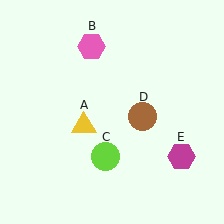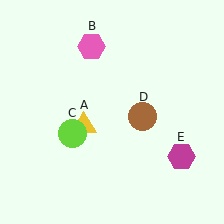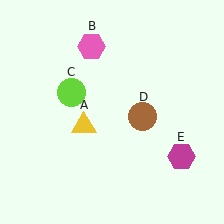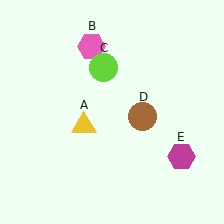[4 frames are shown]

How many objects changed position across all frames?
1 object changed position: lime circle (object C).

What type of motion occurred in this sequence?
The lime circle (object C) rotated clockwise around the center of the scene.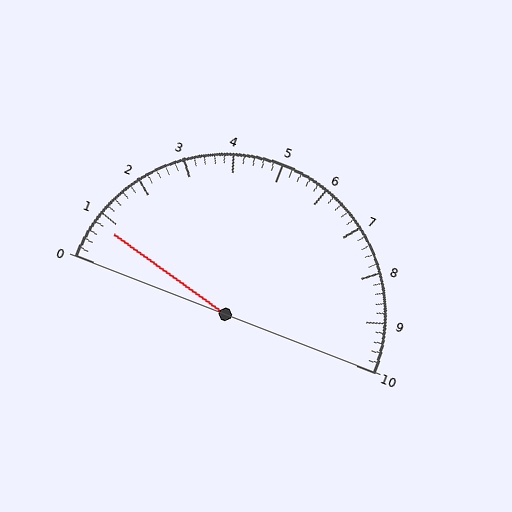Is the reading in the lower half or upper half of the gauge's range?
The reading is in the lower half of the range (0 to 10).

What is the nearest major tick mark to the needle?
The nearest major tick mark is 1.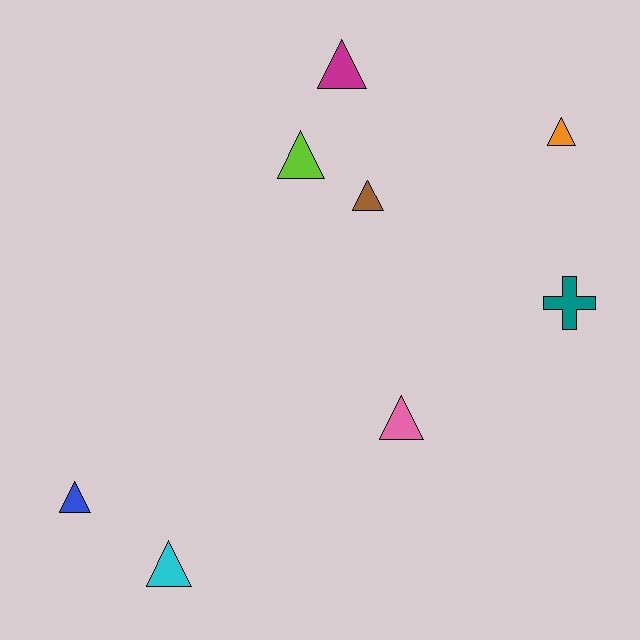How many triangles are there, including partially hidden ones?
There are 7 triangles.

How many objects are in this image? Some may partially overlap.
There are 8 objects.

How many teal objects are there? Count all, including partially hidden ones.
There is 1 teal object.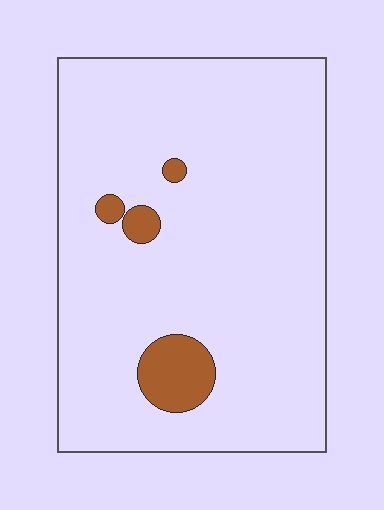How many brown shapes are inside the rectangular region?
4.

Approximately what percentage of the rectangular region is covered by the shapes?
Approximately 5%.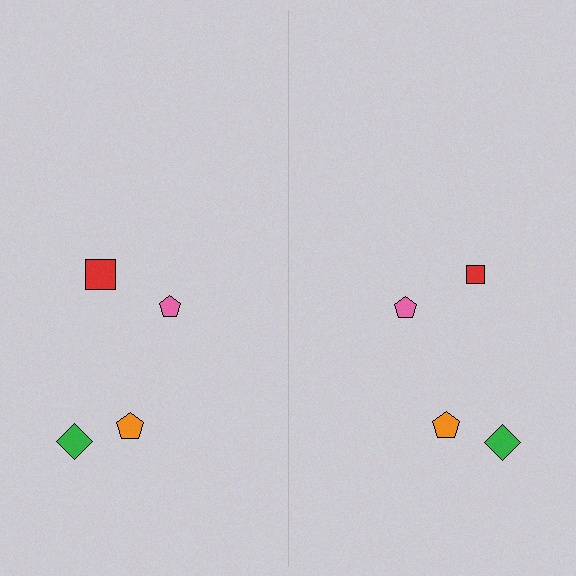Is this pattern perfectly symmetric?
No, the pattern is not perfectly symmetric. The red square on the right side has a different size than its mirror counterpart.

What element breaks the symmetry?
The red square on the right side has a different size than its mirror counterpart.